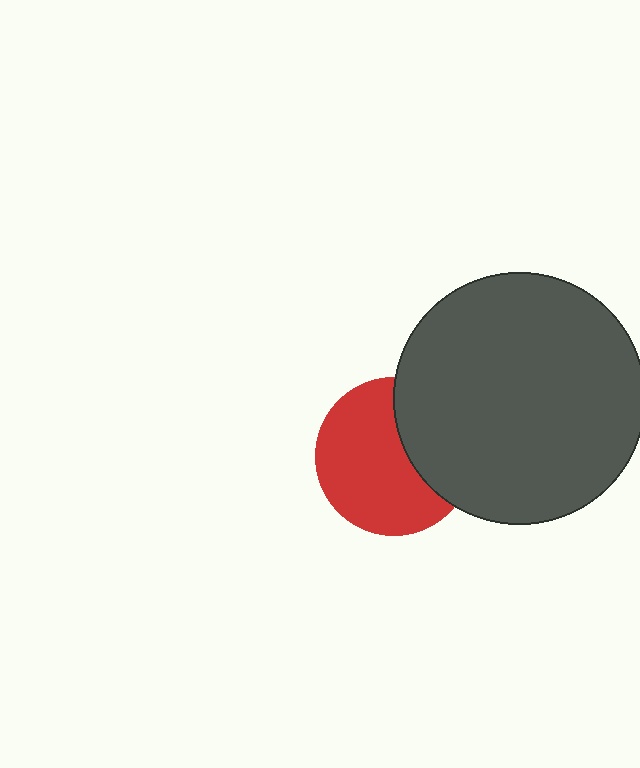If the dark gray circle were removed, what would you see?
You would see the complete red circle.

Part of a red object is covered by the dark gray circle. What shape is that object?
It is a circle.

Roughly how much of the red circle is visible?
Most of it is visible (roughly 66%).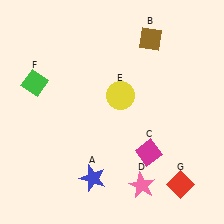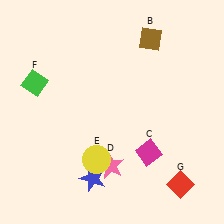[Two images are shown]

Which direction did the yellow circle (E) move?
The yellow circle (E) moved down.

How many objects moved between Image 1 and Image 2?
2 objects moved between the two images.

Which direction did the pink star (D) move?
The pink star (D) moved left.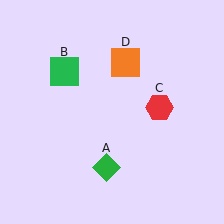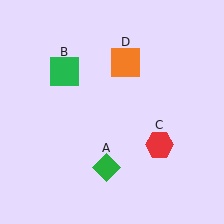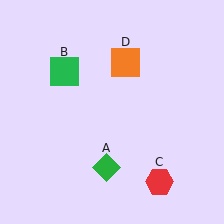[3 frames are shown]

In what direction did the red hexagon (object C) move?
The red hexagon (object C) moved down.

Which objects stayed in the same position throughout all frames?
Green diamond (object A) and green square (object B) and orange square (object D) remained stationary.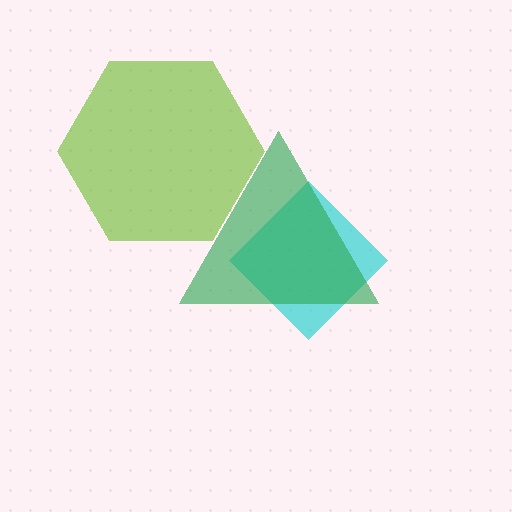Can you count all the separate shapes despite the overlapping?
Yes, there are 3 separate shapes.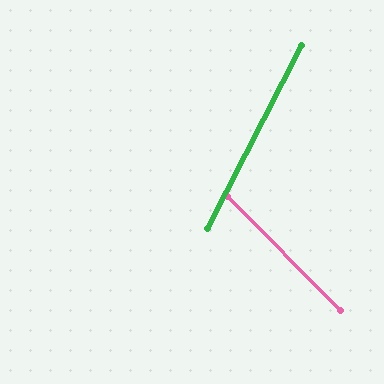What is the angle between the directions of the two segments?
Approximately 72 degrees.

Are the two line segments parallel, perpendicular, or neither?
Neither parallel nor perpendicular — they differ by about 72°.